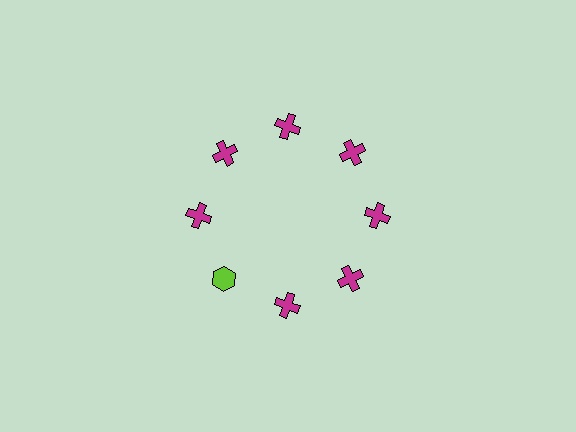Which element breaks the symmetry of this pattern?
The lime hexagon at roughly the 8 o'clock position breaks the symmetry. All other shapes are magenta crosses.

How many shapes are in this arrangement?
There are 8 shapes arranged in a ring pattern.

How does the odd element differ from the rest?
It differs in both color (lime instead of magenta) and shape (hexagon instead of cross).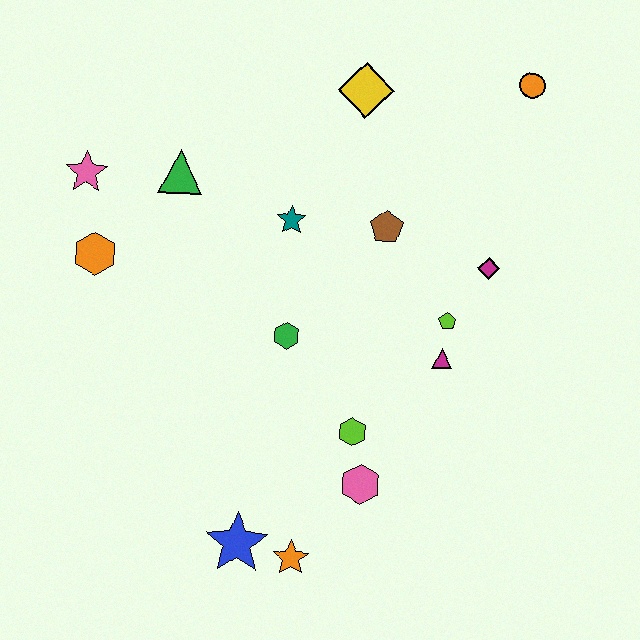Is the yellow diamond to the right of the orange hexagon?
Yes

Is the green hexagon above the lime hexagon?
Yes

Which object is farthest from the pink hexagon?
The orange circle is farthest from the pink hexagon.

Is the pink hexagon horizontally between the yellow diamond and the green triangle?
No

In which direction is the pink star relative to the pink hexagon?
The pink star is above the pink hexagon.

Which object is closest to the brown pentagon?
The teal star is closest to the brown pentagon.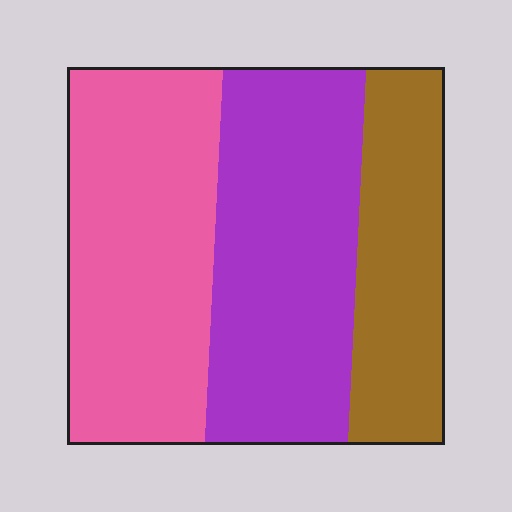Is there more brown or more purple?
Purple.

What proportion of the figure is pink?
Pink covers about 40% of the figure.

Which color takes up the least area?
Brown, at roughly 25%.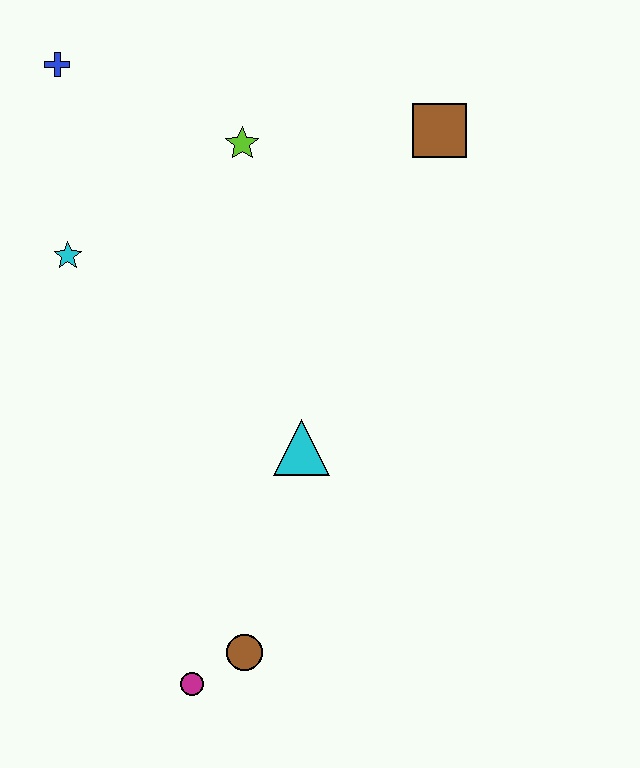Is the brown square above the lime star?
Yes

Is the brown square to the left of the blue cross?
No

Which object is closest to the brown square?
The lime star is closest to the brown square.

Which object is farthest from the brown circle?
The blue cross is farthest from the brown circle.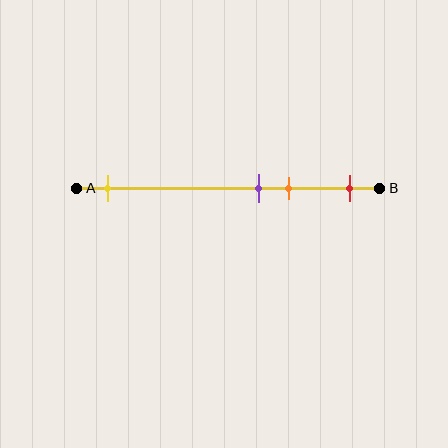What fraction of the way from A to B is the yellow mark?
The yellow mark is approximately 10% (0.1) of the way from A to B.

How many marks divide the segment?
There are 4 marks dividing the segment.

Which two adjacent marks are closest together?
The purple and orange marks are the closest adjacent pair.